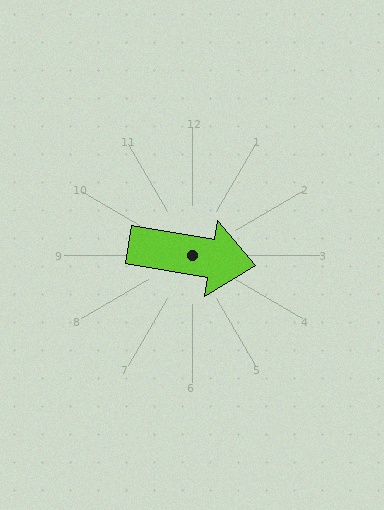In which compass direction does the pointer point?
East.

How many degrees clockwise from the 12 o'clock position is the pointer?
Approximately 99 degrees.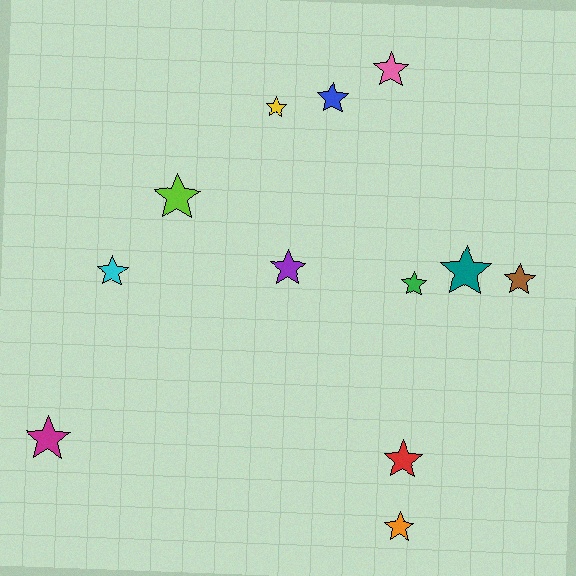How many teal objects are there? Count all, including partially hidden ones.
There is 1 teal object.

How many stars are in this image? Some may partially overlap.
There are 12 stars.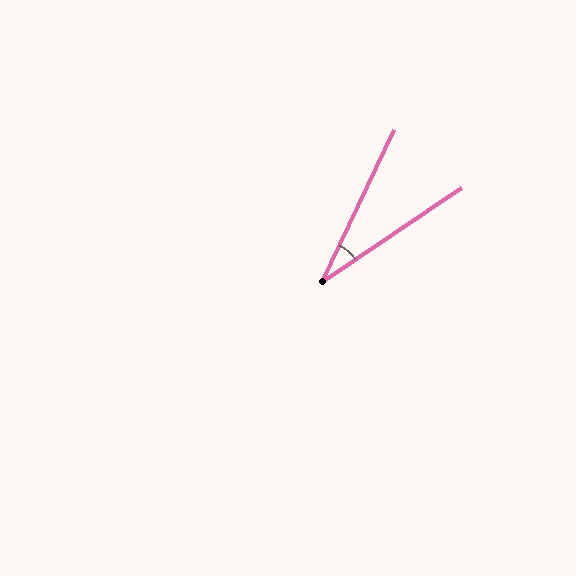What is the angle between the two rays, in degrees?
Approximately 31 degrees.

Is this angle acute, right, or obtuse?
It is acute.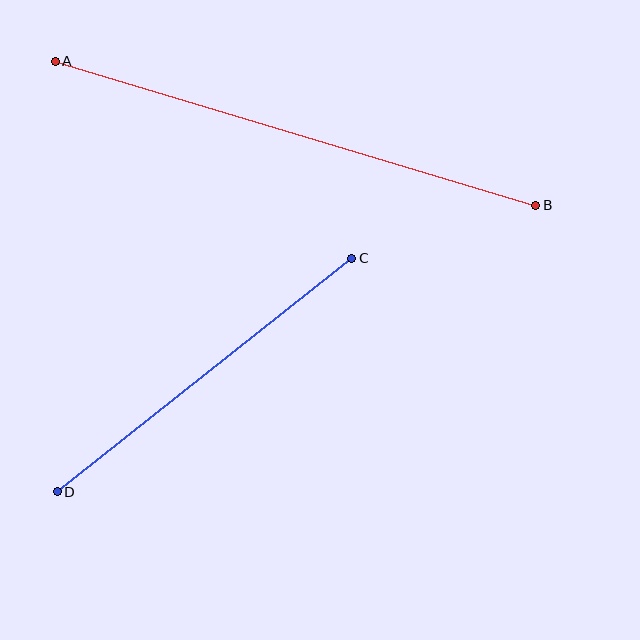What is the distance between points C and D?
The distance is approximately 376 pixels.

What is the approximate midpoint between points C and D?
The midpoint is at approximately (204, 375) pixels.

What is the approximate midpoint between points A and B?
The midpoint is at approximately (295, 133) pixels.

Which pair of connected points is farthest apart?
Points A and B are farthest apart.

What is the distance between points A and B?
The distance is approximately 501 pixels.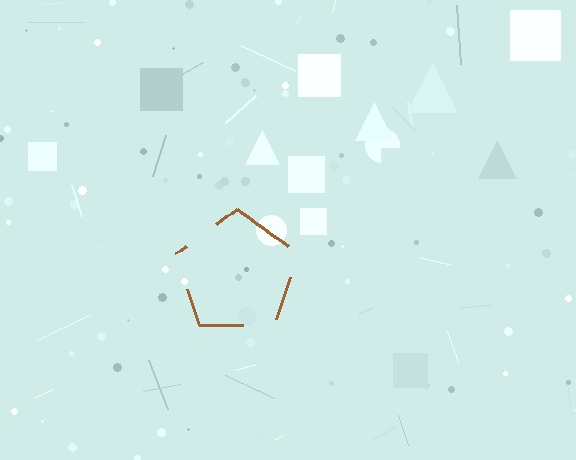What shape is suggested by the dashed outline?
The dashed outline suggests a pentagon.